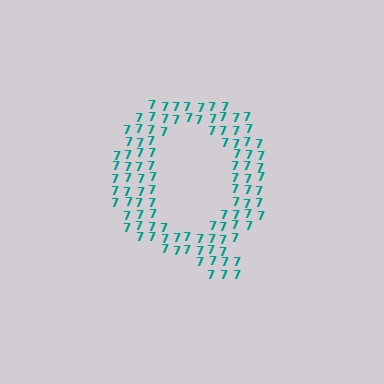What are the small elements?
The small elements are digit 7's.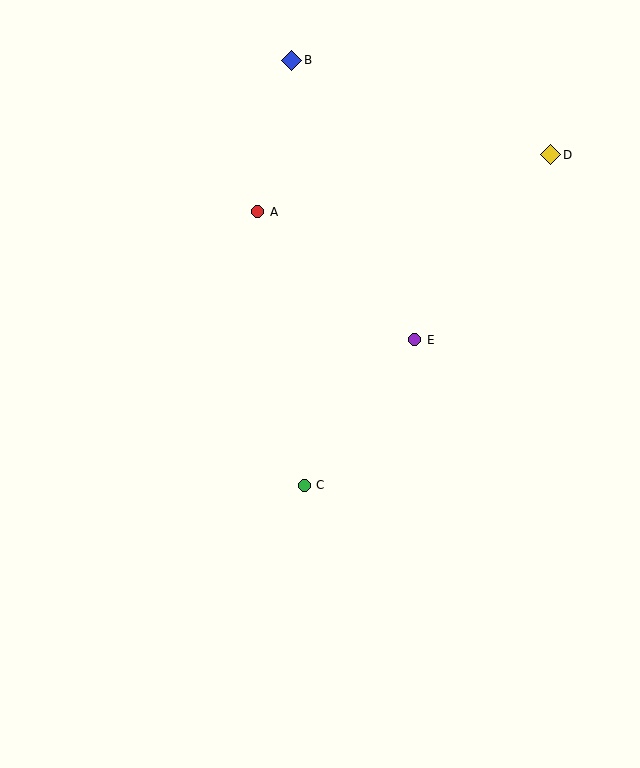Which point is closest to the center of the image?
Point C at (304, 485) is closest to the center.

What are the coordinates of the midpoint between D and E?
The midpoint between D and E is at (483, 247).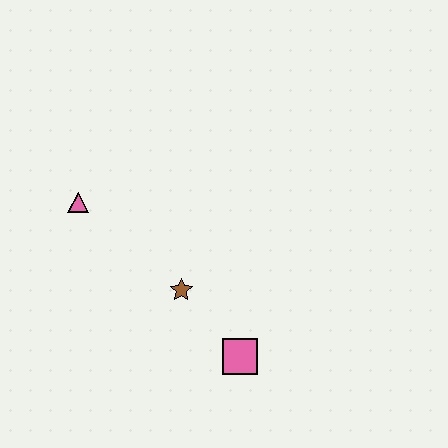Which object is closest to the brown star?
The pink square is closest to the brown star.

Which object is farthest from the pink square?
The pink triangle is farthest from the pink square.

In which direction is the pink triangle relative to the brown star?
The pink triangle is to the left of the brown star.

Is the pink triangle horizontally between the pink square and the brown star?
No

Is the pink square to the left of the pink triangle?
No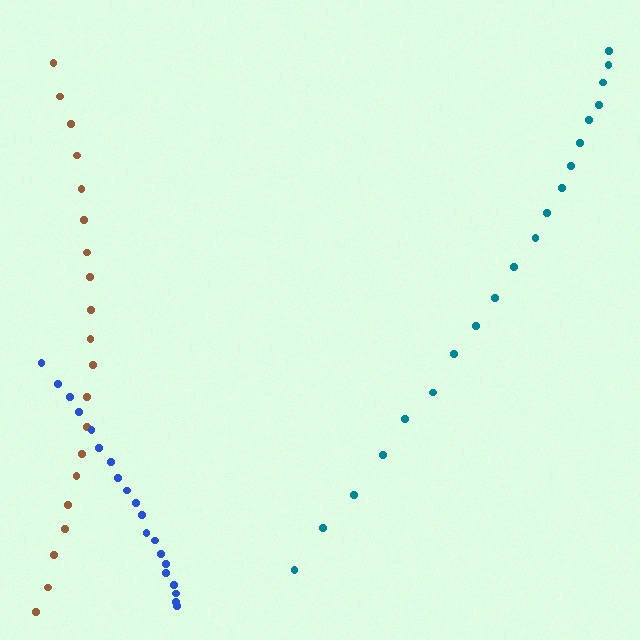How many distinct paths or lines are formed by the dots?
There are 3 distinct paths.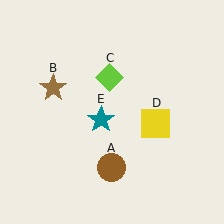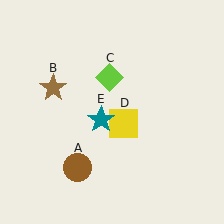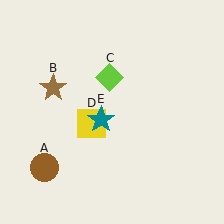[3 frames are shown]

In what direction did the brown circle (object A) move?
The brown circle (object A) moved left.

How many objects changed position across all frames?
2 objects changed position: brown circle (object A), yellow square (object D).